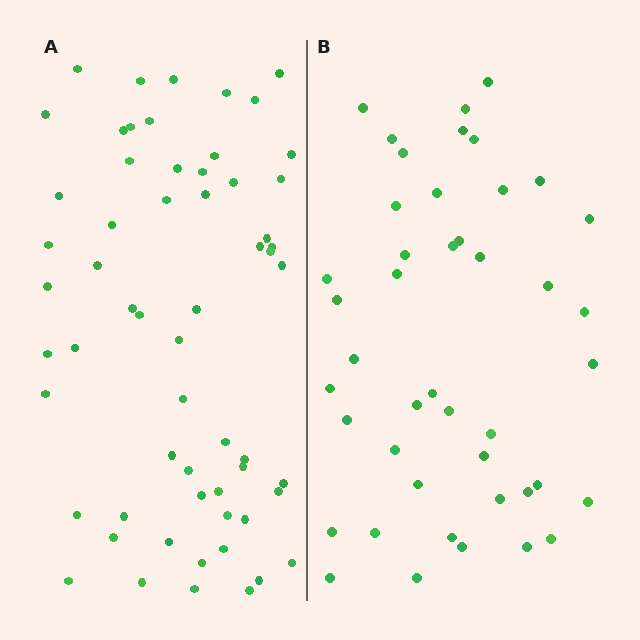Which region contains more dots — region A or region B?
Region A (the left region) has more dots.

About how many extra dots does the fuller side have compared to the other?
Region A has approximately 15 more dots than region B.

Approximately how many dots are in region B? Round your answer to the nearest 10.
About 40 dots. (The exact count is 44, which rounds to 40.)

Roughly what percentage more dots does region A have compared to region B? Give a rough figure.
About 35% more.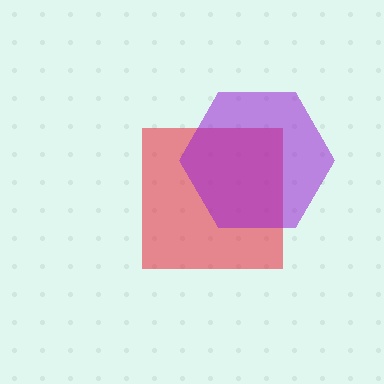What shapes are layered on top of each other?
The layered shapes are: a red square, a purple hexagon.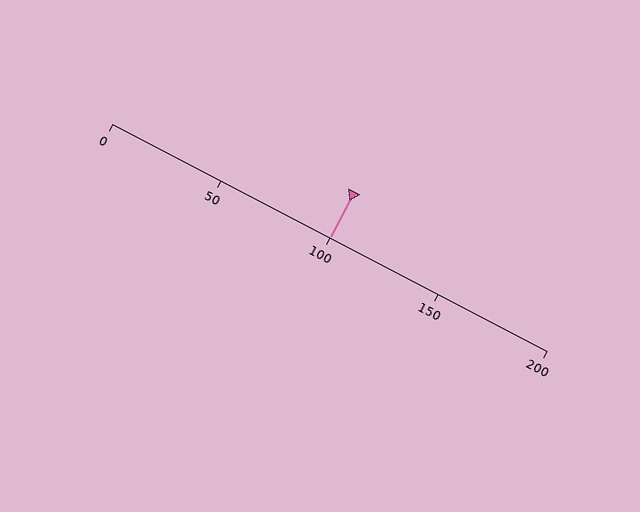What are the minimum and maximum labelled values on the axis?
The axis runs from 0 to 200.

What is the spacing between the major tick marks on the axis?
The major ticks are spaced 50 apart.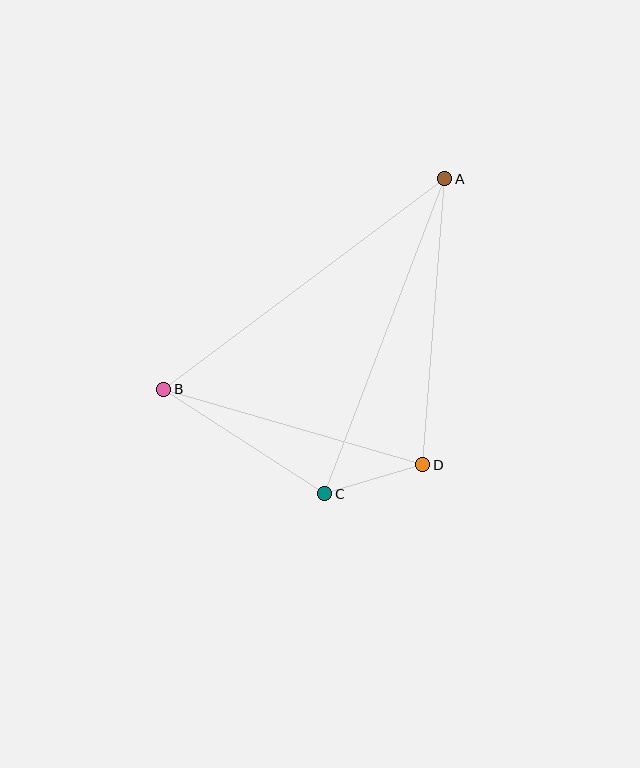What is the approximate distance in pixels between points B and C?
The distance between B and C is approximately 192 pixels.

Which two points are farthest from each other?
Points A and B are farthest from each other.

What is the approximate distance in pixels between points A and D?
The distance between A and D is approximately 287 pixels.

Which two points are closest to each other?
Points C and D are closest to each other.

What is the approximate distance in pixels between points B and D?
The distance between B and D is approximately 270 pixels.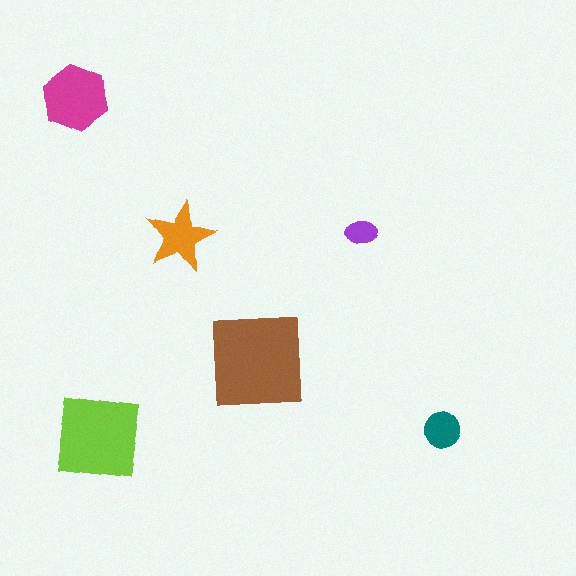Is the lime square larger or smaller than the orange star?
Larger.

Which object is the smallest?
The purple ellipse.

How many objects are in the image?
There are 6 objects in the image.